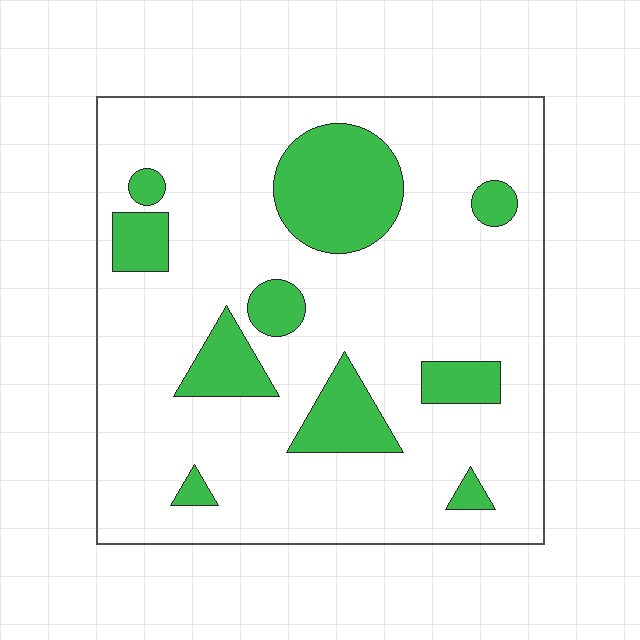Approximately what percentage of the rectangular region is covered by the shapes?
Approximately 20%.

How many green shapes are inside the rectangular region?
10.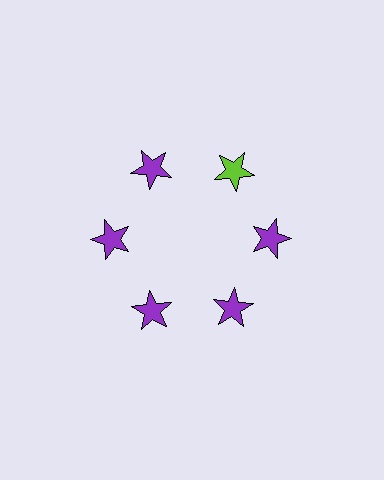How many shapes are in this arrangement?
There are 6 shapes arranged in a ring pattern.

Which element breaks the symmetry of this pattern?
The lime star at roughly the 1 o'clock position breaks the symmetry. All other shapes are purple stars.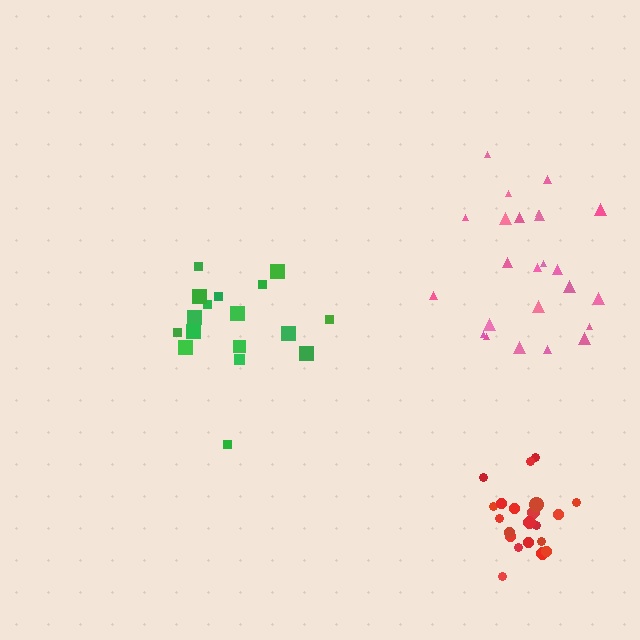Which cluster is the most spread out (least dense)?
Pink.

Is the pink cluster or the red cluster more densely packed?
Red.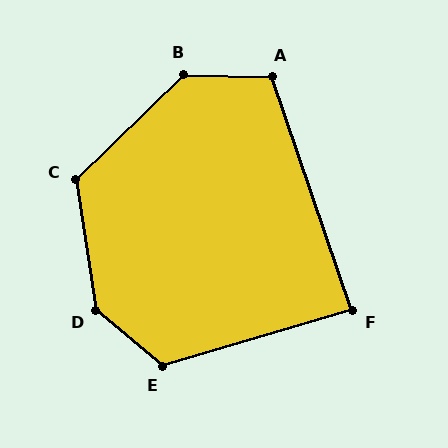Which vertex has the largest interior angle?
D, at approximately 138 degrees.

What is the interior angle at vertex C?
Approximately 126 degrees (obtuse).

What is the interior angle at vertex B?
Approximately 134 degrees (obtuse).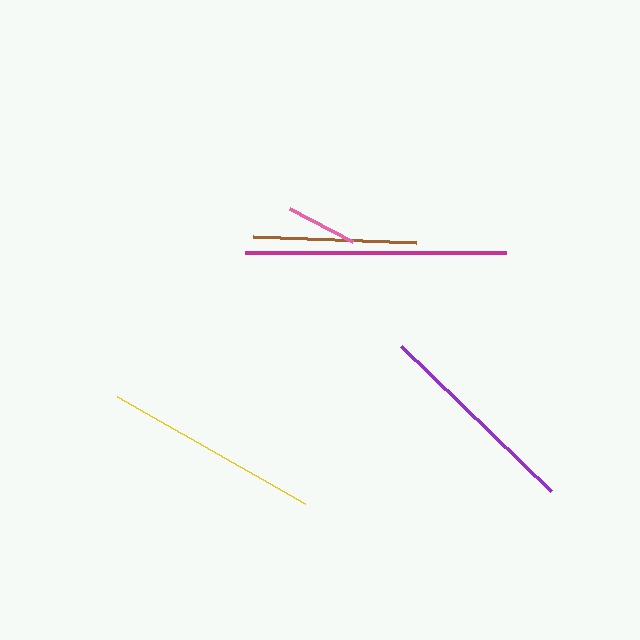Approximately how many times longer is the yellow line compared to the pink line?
The yellow line is approximately 3.0 times the length of the pink line.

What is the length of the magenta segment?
The magenta segment is approximately 260 pixels long.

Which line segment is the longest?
The magenta line is the longest at approximately 260 pixels.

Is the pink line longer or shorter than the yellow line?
The yellow line is longer than the pink line.